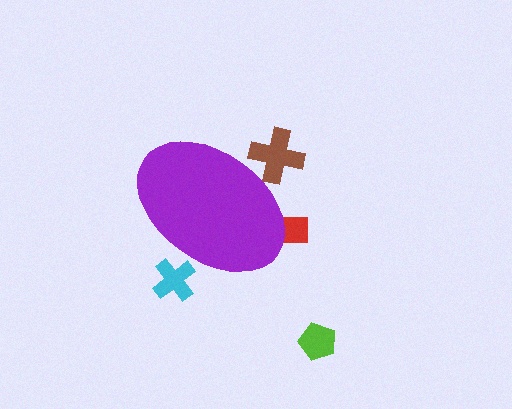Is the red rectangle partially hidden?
Yes, the red rectangle is partially hidden behind the purple ellipse.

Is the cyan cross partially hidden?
Yes, the cyan cross is partially hidden behind the purple ellipse.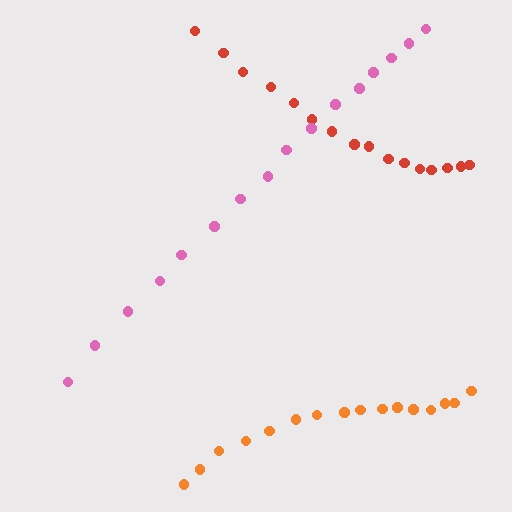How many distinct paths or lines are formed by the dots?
There are 3 distinct paths.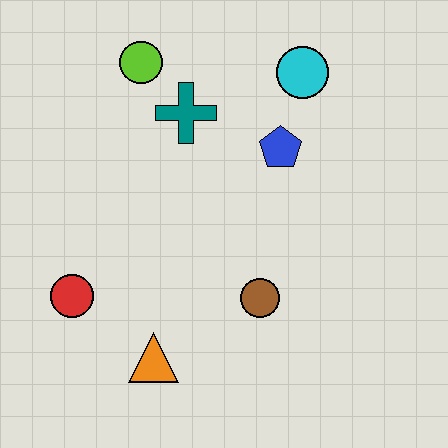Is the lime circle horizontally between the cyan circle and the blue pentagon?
No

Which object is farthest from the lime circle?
The orange triangle is farthest from the lime circle.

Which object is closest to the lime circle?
The teal cross is closest to the lime circle.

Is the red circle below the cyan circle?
Yes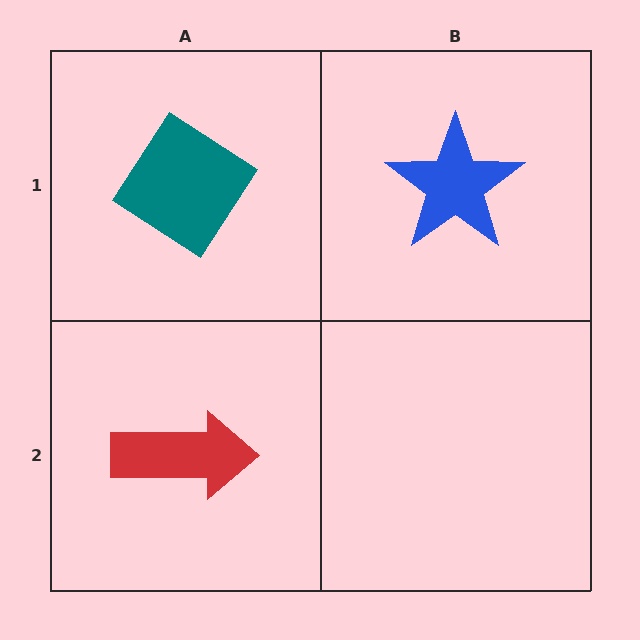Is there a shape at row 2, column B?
No, that cell is empty.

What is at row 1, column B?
A blue star.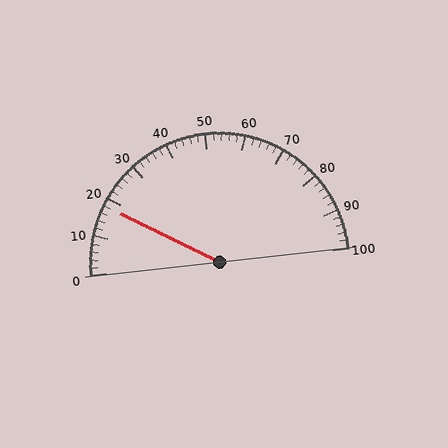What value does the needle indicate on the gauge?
The needle indicates approximately 18.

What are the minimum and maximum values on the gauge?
The gauge ranges from 0 to 100.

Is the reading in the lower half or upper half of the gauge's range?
The reading is in the lower half of the range (0 to 100).